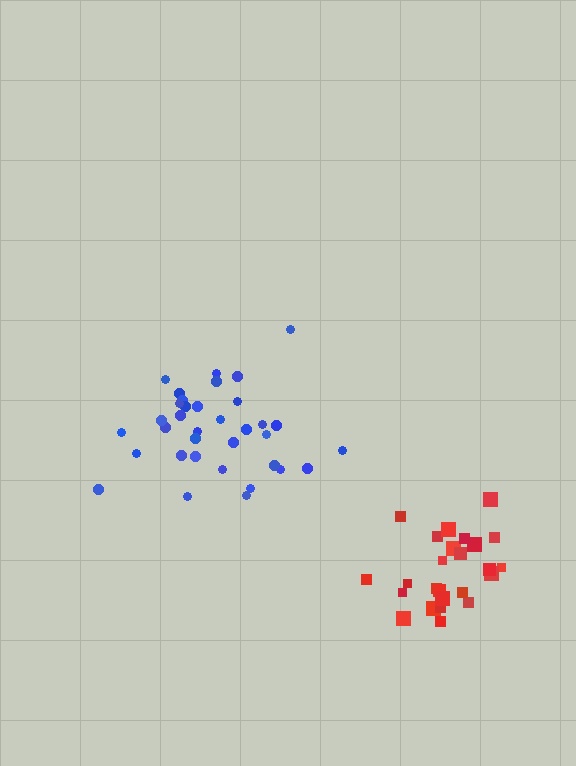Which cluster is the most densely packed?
Red.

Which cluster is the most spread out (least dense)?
Blue.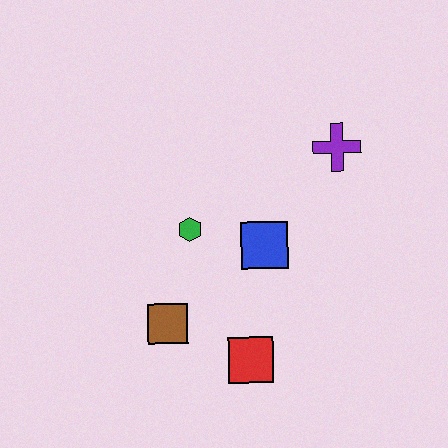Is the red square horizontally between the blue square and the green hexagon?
Yes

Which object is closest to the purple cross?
The blue square is closest to the purple cross.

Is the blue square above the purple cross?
No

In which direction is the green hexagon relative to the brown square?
The green hexagon is above the brown square.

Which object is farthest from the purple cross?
The brown square is farthest from the purple cross.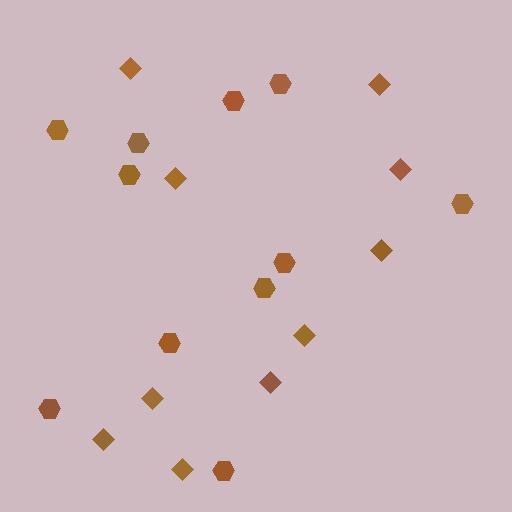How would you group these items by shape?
There are 2 groups: one group of diamonds (10) and one group of hexagons (11).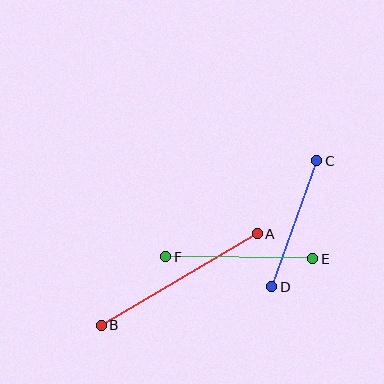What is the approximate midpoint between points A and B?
The midpoint is at approximately (179, 279) pixels.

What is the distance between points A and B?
The distance is approximately 181 pixels.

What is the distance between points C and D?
The distance is approximately 134 pixels.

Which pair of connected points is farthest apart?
Points A and B are farthest apart.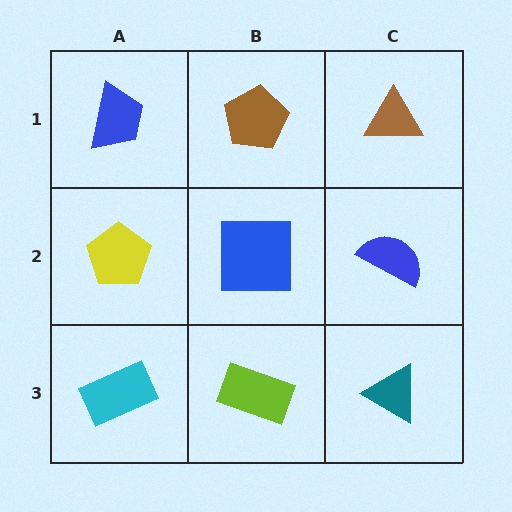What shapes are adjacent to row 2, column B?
A brown pentagon (row 1, column B), a lime rectangle (row 3, column B), a yellow pentagon (row 2, column A), a blue semicircle (row 2, column C).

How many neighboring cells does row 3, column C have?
2.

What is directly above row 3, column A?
A yellow pentagon.